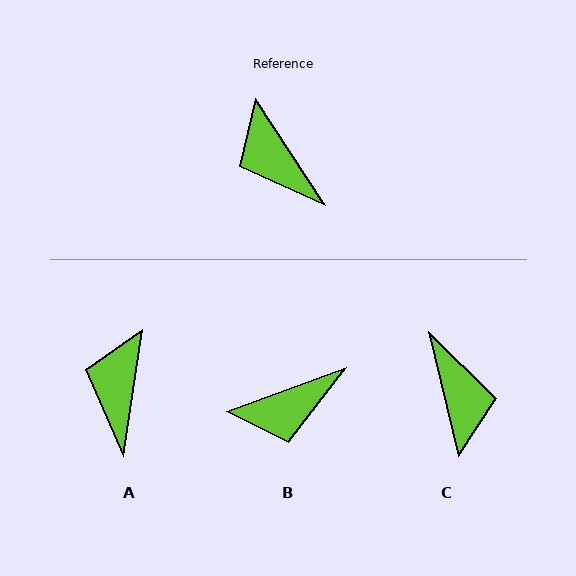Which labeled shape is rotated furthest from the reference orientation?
C, about 160 degrees away.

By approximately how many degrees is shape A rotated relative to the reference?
Approximately 41 degrees clockwise.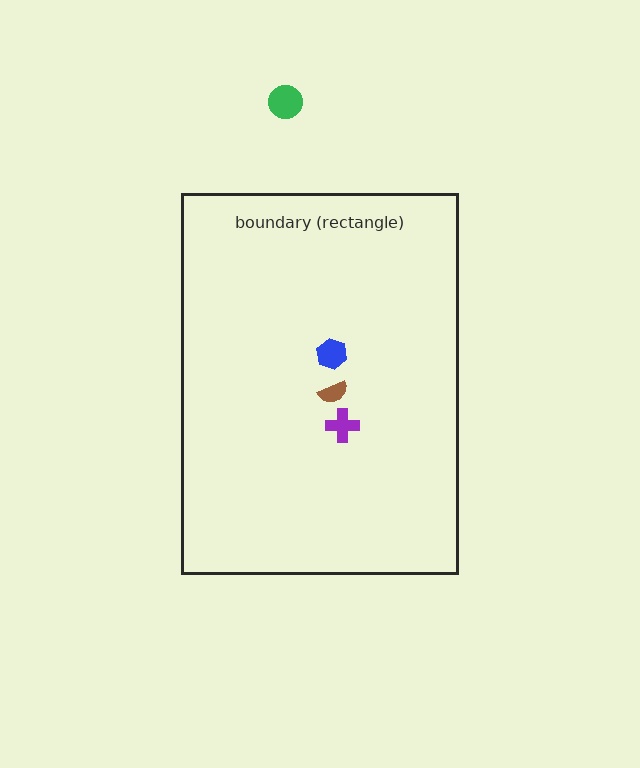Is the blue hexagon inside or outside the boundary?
Inside.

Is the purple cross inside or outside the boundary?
Inside.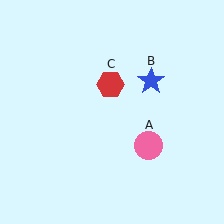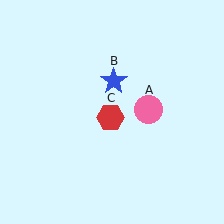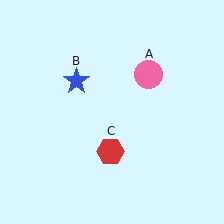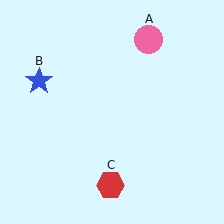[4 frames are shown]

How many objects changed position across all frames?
3 objects changed position: pink circle (object A), blue star (object B), red hexagon (object C).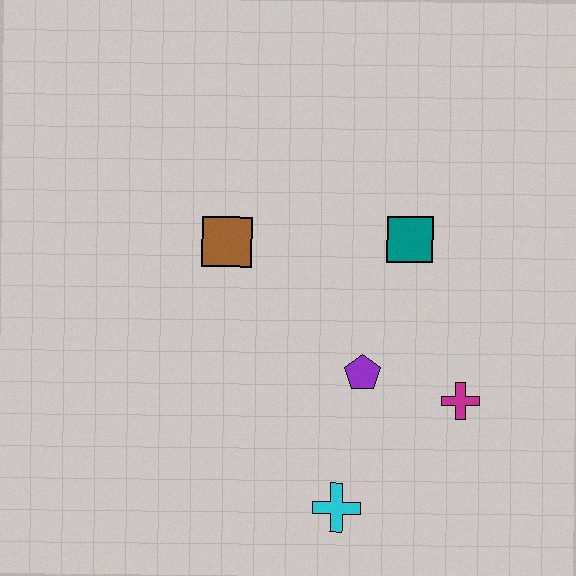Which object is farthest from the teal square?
The cyan cross is farthest from the teal square.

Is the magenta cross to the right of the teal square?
Yes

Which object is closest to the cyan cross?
The purple pentagon is closest to the cyan cross.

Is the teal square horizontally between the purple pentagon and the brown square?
No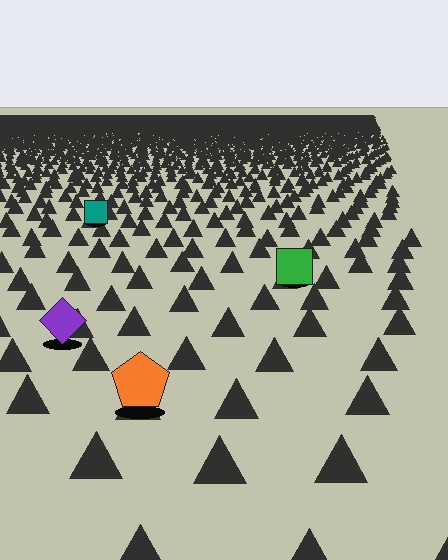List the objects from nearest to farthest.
From nearest to farthest: the orange pentagon, the purple diamond, the green square, the teal square.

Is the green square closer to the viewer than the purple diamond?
No. The purple diamond is closer — you can tell from the texture gradient: the ground texture is coarser near it.